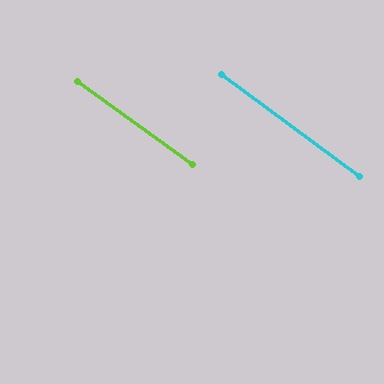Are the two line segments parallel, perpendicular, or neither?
Parallel — their directions differ by only 0.6°.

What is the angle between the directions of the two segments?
Approximately 1 degree.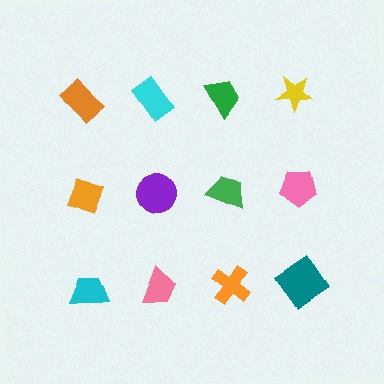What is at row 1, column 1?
An orange rectangle.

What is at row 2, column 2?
A purple circle.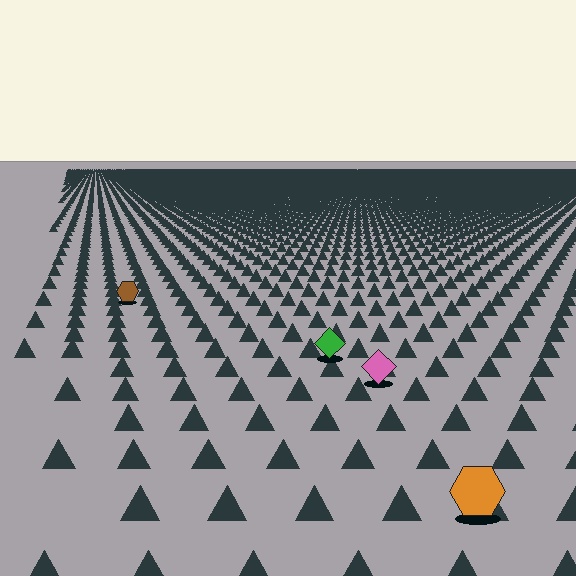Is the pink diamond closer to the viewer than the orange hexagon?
No. The orange hexagon is closer — you can tell from the texture gradient: the ground texture is coarser near it.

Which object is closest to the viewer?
The orange hexagon is closest. The texture marks near it are larger and more spread out.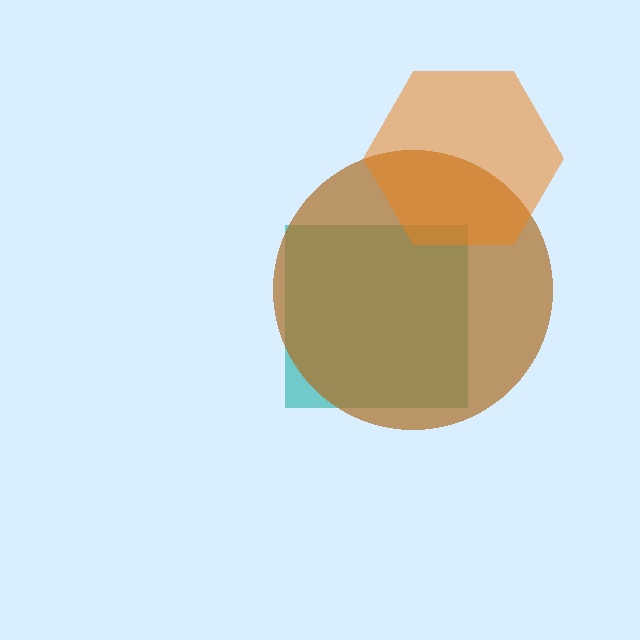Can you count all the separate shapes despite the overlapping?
Yes, there are 3 separate shapes.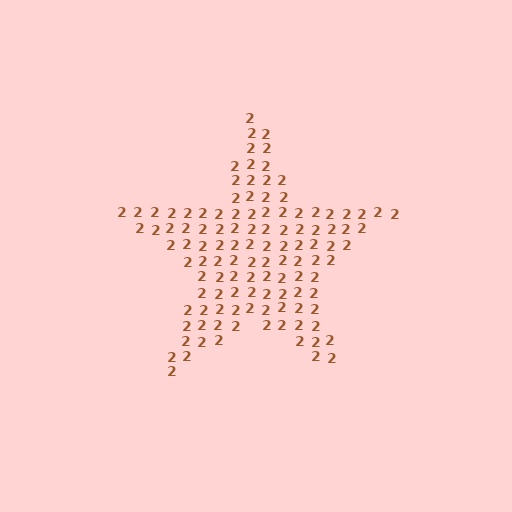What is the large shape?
The large shape is a star.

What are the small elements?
The small elements are digit 2's.